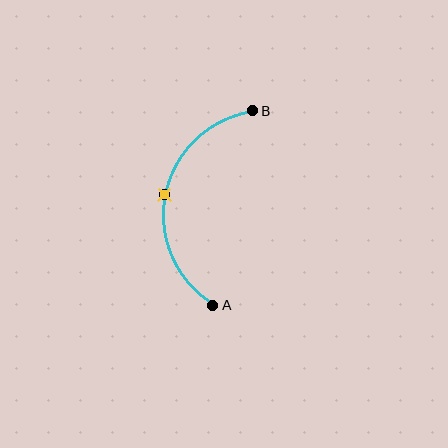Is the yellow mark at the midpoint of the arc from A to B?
Yes. The yellow mark lies on the arc at equal arc-length from both A and B — it is the arc midpoint.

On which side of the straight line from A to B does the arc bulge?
The arc bulges to the left of the straight line connecting A and B.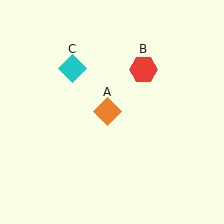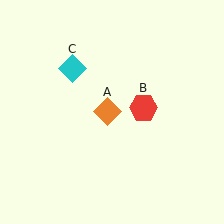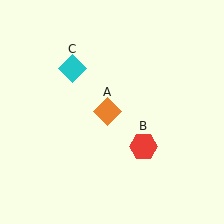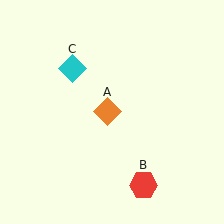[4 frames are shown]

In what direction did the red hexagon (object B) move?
The red hexagon (object B) moved down.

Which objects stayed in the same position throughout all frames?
Orange diamond (object A) and cyan diamond (object C) remained stationary.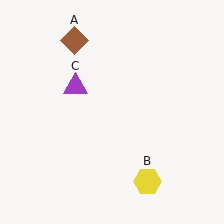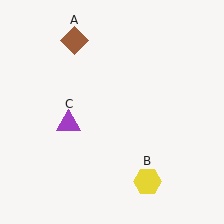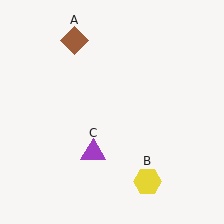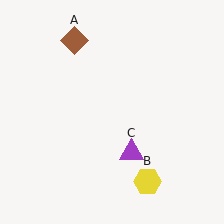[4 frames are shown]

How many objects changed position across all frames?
1 object changed position: purple triangle (object C).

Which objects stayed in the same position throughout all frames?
Brown diamond (object A) and yellow hexagon (object B) remained stationary.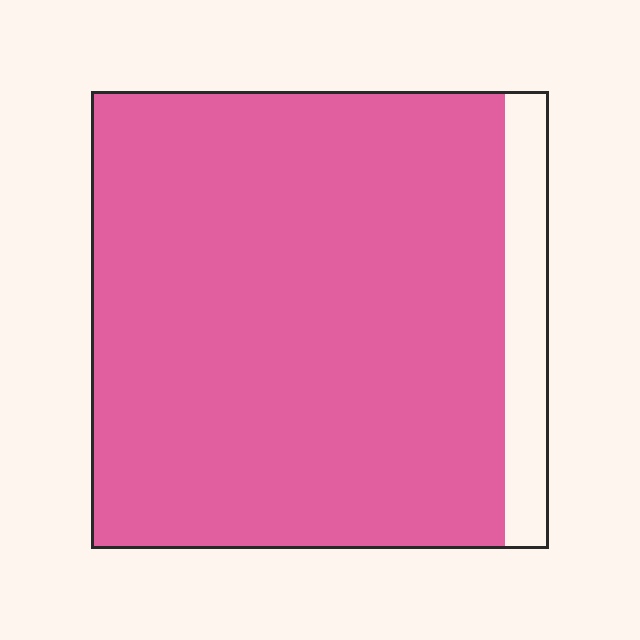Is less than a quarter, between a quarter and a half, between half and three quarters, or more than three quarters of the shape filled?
More than three quarters.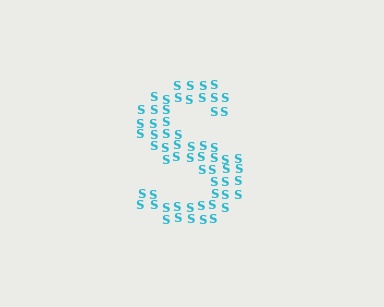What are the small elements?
The small elements are letter S's.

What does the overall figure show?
The overall figure shows the letter S.